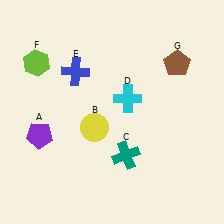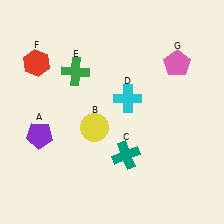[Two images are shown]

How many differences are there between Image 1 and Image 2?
There are 3 differences between the two images.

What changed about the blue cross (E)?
In Image 1, E is blue. In Image 2, it changed to green.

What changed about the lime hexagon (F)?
In Image 1, F is lime. In Image 2, it changed to red.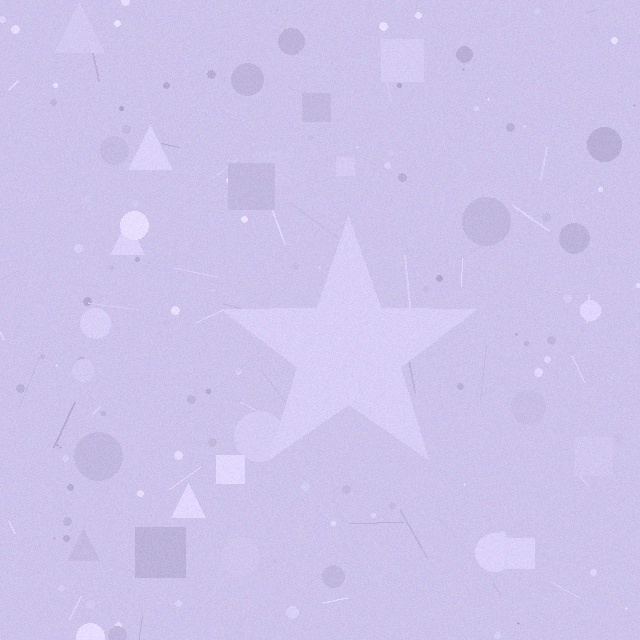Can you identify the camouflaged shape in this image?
The camouflaged shape is a star.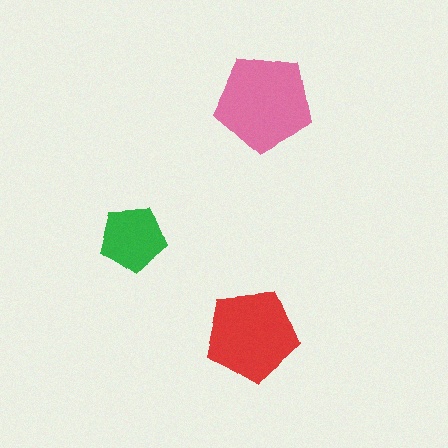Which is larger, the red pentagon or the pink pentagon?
The pink one.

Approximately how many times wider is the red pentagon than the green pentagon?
About 1.5 times wider.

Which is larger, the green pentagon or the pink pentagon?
The pink one.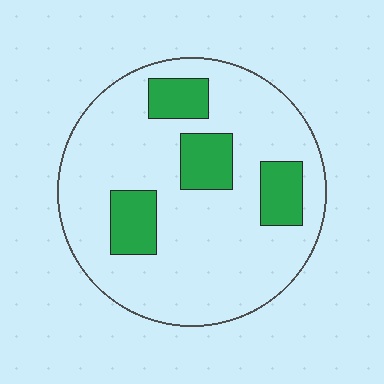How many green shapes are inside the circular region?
4.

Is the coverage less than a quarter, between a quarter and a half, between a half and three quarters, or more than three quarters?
Less than a quarter.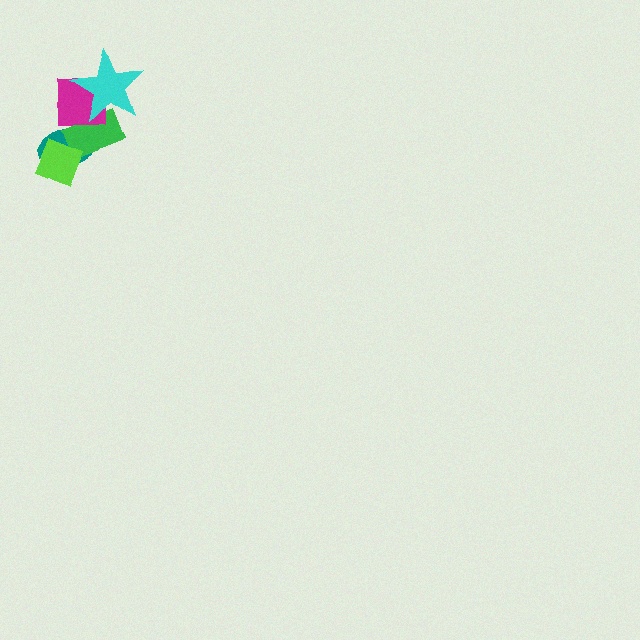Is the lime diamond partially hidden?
No, no other shape covers it.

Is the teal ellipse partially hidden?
Yes, it is partially covered by another shape.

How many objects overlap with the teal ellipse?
3 objects overlap with the teal ellipse.